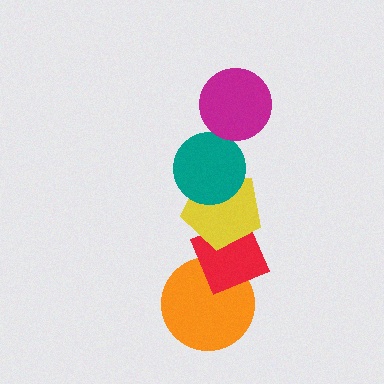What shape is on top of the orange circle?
The red diamond is on top of the orange circle.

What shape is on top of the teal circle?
The magenta circle is on top of the teal circle.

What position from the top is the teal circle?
The teal circle is 2nd from the top.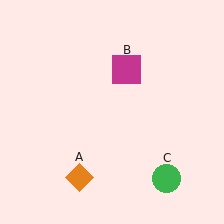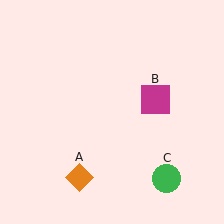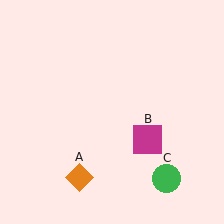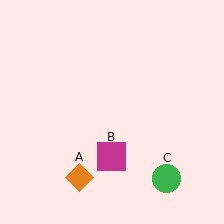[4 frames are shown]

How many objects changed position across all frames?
1 object changed position: magenta square (object B).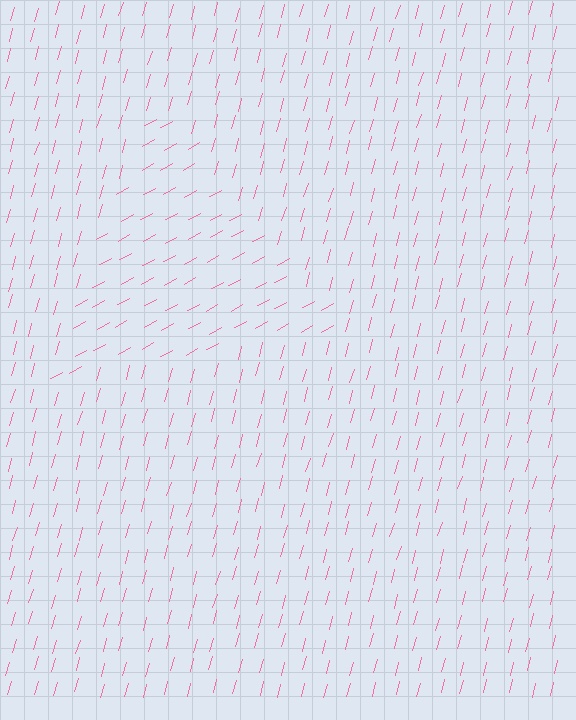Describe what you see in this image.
The image is filled with small pink line segments. A triangle region in the image has lines oriented differently from the surrounding lines, creating a visible texture boundary.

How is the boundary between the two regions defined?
The boundary is defined purely by a change in line orientation (approximately 45 degrees difference). All lines are the same color and thickness.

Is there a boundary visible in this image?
Yes, there is a texture boundary formed by a change in line orientation.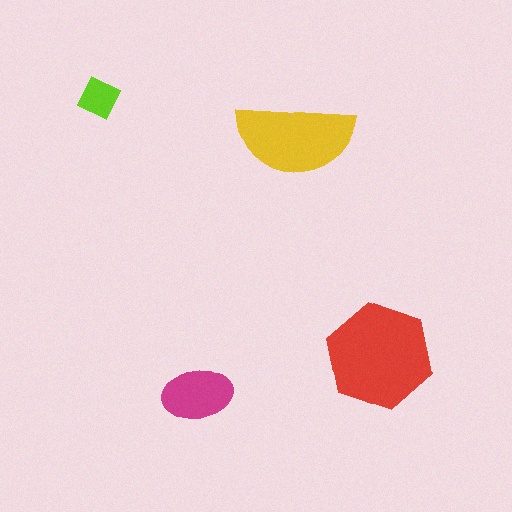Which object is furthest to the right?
The red hexagon is rightmost.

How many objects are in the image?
There are 4 objects in the image.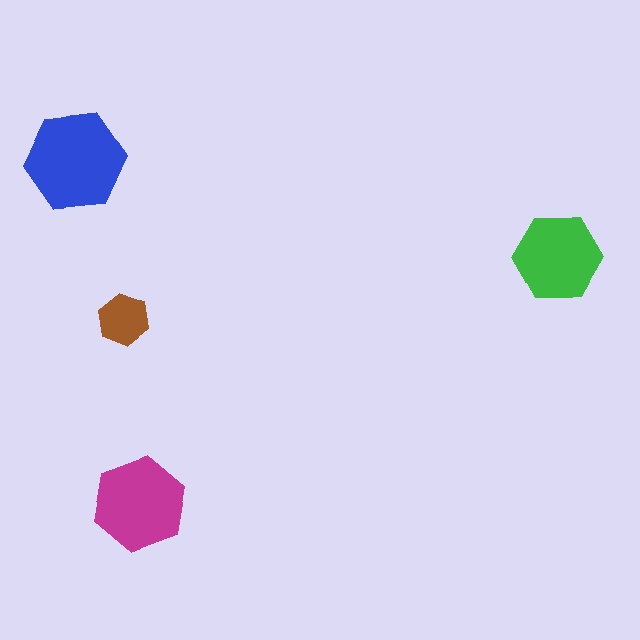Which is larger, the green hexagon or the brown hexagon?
The green one.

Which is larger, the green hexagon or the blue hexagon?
The blue one.